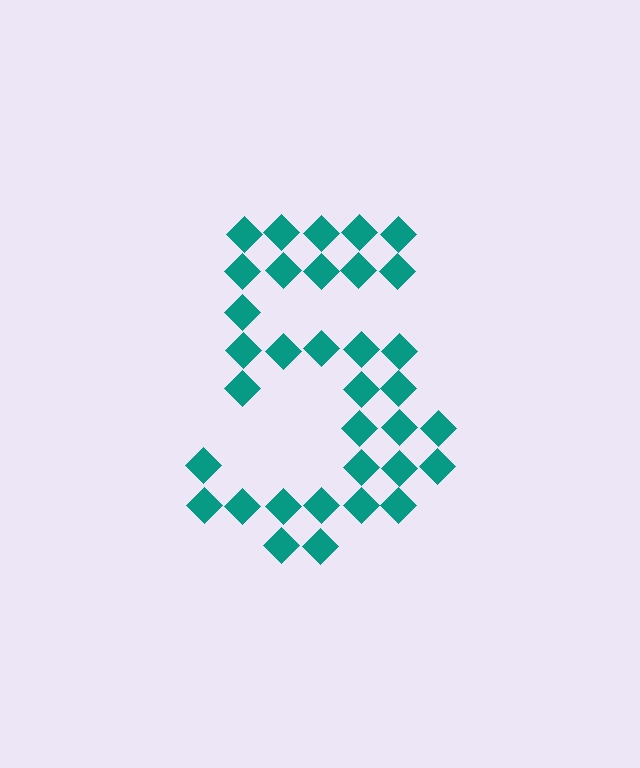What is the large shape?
The large shape is the digit 5.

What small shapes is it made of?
It is made of small diamonds.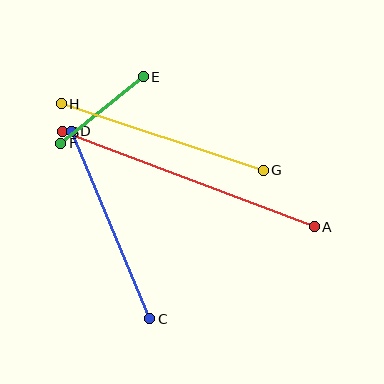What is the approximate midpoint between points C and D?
The midpoint is at approximately (111, 225) pixels.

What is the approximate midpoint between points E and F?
The midpoint is at approximately (102, 110) pixels.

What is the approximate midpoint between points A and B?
The midpoint is at approximately (188, 179) pixels.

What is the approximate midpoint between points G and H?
The midpoint is at approximately (162, 137) pixels.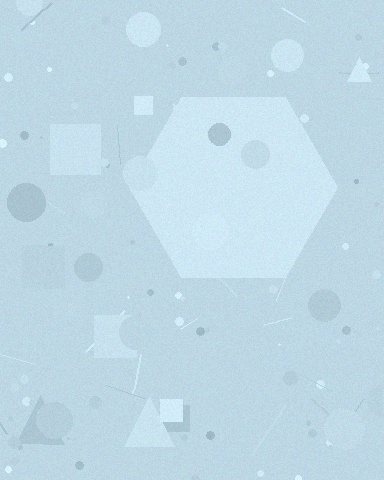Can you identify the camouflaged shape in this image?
The camouflaged shape is a hexagon.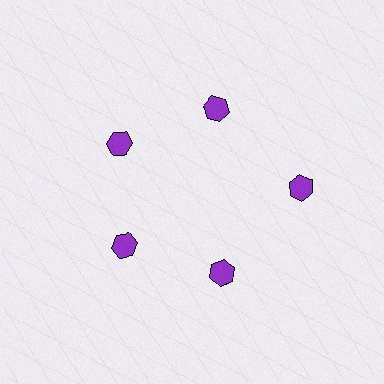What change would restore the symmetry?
The symmetry would be restored by moving it inward, back onto the ring so that all 5 hexagons sit at equal angles and equal distance from the center.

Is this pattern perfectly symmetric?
No. The 5 purple hexagons are arranged in a ring, but one element near the 3 o'clock position is pushed outward from the center, breaking the 5-fold rotational symmetry.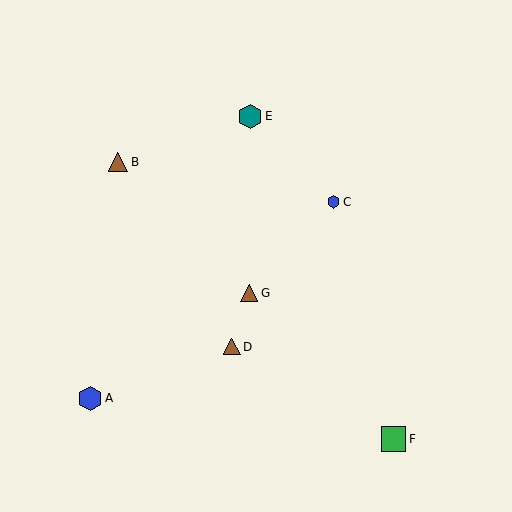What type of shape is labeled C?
Shape C is a blue hexagon.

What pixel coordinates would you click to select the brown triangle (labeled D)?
Click at (232, 347) to select the brown triangle D.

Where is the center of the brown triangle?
The center of the brown triangle is at (249, 293).